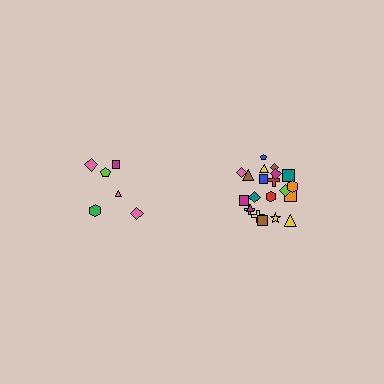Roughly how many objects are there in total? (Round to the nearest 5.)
Roughly 30 objects in total.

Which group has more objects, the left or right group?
The right group.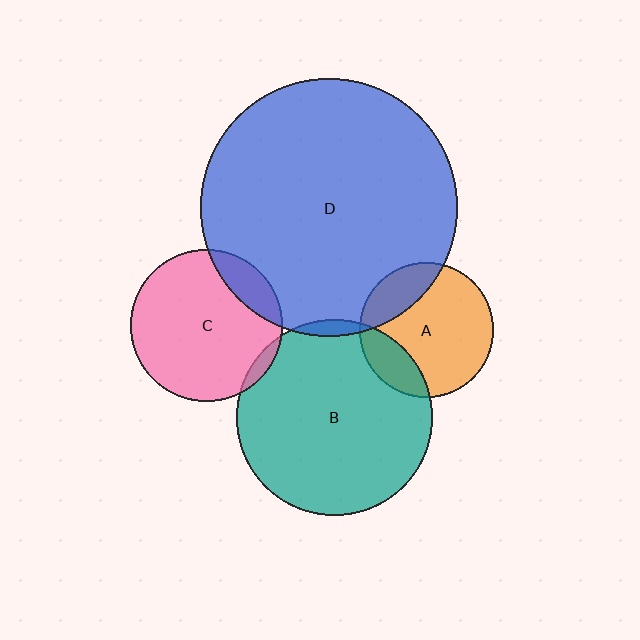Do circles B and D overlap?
Yes.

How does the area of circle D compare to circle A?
Approximately 3.6 times.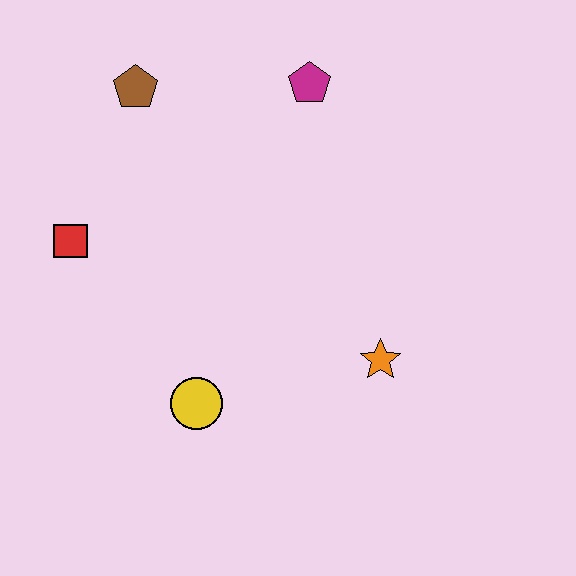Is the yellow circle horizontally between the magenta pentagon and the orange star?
No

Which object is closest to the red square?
The brown pentagon is closest to the red square.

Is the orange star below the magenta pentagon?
Yes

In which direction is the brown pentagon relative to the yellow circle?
The brown pentagon is above the yellow circle.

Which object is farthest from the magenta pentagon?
The yellow circle is farthest from the magenta pentagon.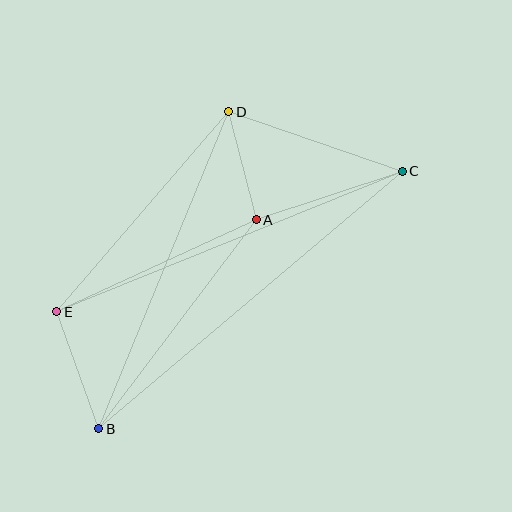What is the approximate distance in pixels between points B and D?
The distance between B and D is approximately 342 pixels.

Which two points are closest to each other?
Points A and D are closest to each other.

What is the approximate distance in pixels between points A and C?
The distance between A and C is approximately 154 pixels.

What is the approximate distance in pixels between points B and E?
The distance between B and E is approximately 124 pixels.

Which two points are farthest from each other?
Points B and C are farthest from each other.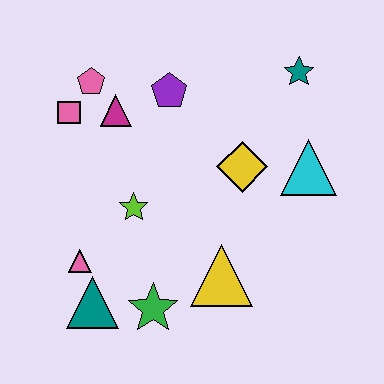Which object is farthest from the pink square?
The cyan triangle is farthest from the pink square.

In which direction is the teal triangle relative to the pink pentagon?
The teal triangle is below the pink pentagon.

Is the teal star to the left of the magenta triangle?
No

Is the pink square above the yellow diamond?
Yes